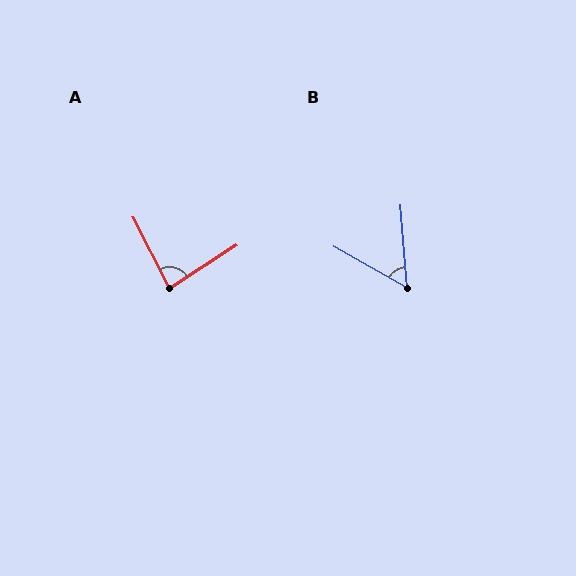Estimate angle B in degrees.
Approximately 56 degrees.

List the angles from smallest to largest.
B (56°), A (84°).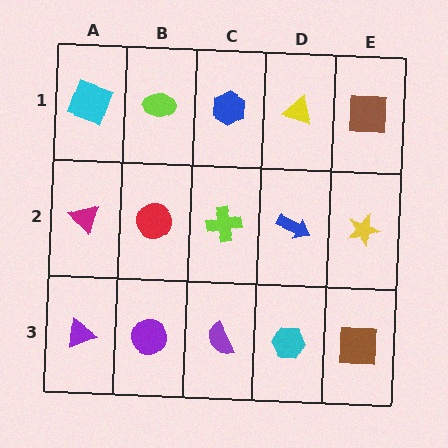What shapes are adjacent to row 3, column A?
A magenta triangle (row 2, column A), a purple circle (row 3, column B).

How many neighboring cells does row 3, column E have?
2.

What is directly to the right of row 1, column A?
A lime ellipse.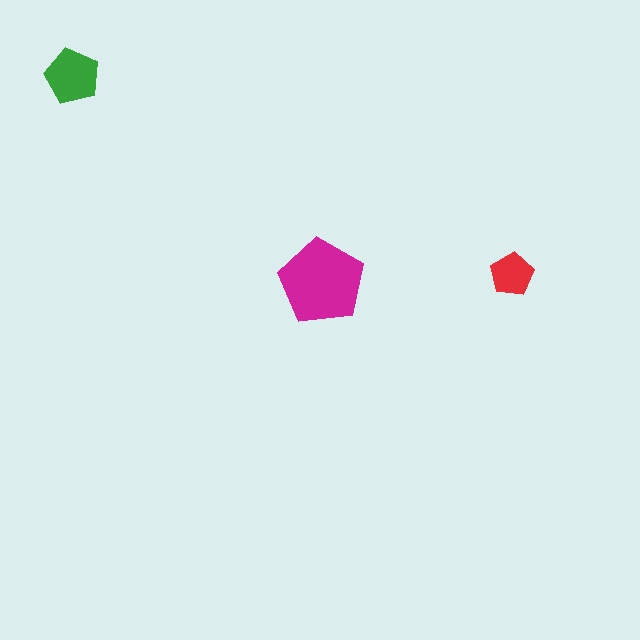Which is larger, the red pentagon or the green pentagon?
The green one.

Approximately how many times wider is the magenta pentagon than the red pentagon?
About 2 times wider.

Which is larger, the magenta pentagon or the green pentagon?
The magenta one.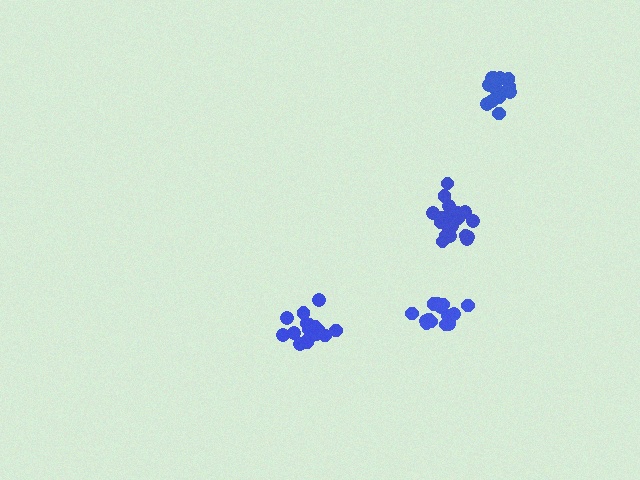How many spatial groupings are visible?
There are 4 spatial groupings.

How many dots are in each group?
Group 1: 17 dots, Group 2: 15 dots, Group 3: 16 dots, Group 4: 21 dots (69 total).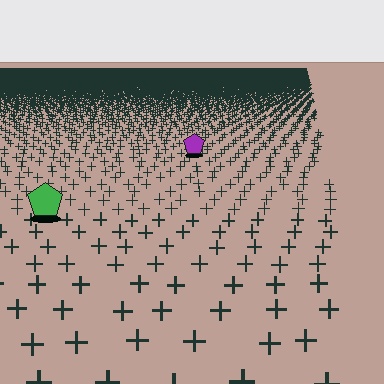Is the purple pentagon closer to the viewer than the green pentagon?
No. The green pentagon is closer — you can tell from the texture gradient: the ground texture is coarser near it.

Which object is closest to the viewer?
The green pentagon is closest. The texture marks near it are larger and more spread out.